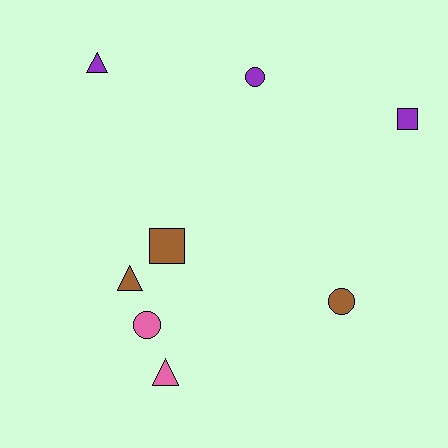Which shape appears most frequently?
Circle, with 3 objects.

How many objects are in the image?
There are 8 objects.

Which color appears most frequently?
Purple, with 3 objects.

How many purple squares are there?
There is 1 purple square.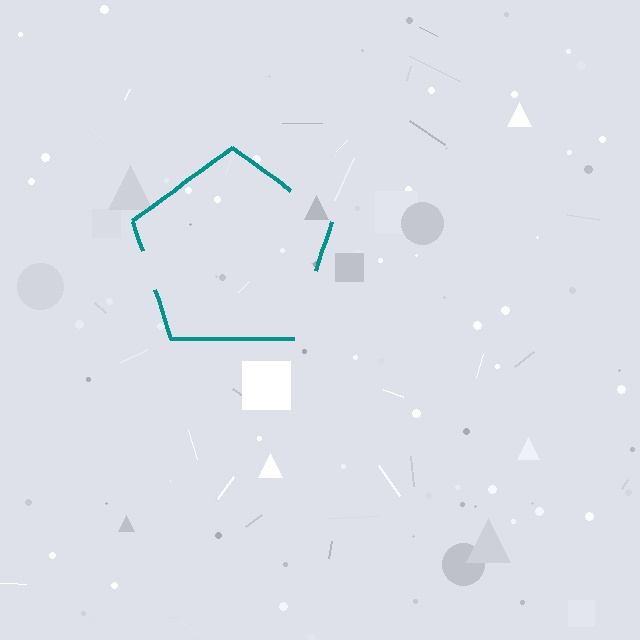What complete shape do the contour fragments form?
The contour fragments form a pentagon.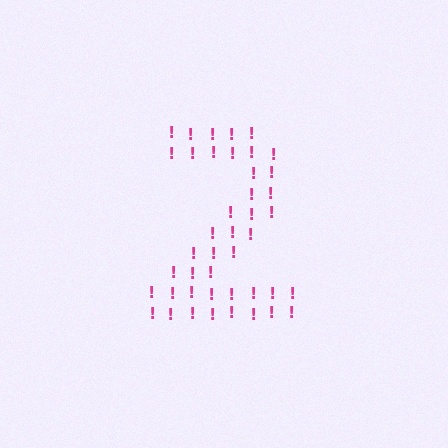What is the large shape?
The large shape is the digit 2.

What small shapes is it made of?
It is made of small exclamation marks.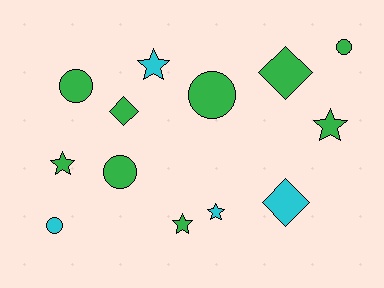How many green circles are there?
There are 4 green circles.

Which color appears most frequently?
Green, with 9 objects.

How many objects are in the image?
There are 13 objects.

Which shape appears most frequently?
Star, with 5 objects.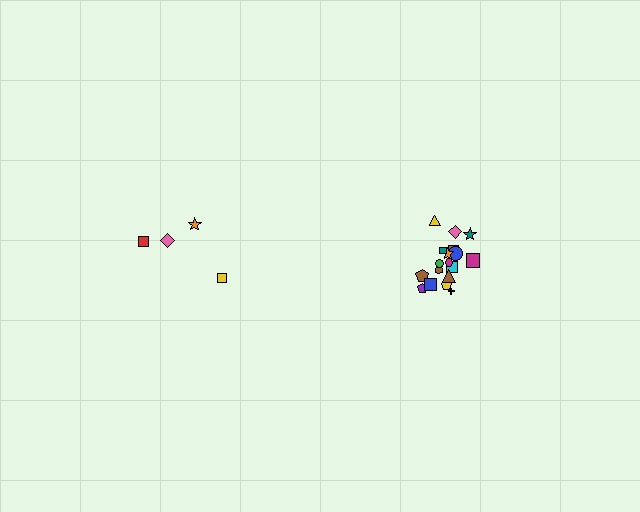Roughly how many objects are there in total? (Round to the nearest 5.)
Roughly 20 objects in total.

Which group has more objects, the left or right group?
The right group.